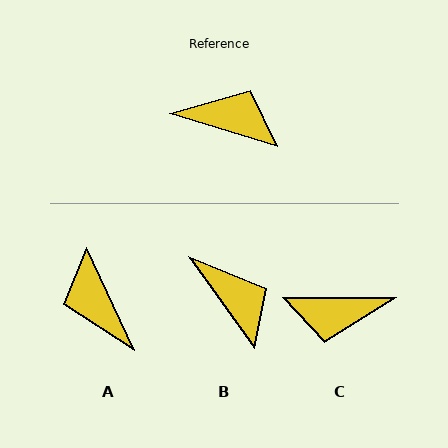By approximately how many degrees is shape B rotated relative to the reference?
Approximately 37 degrees clockwise.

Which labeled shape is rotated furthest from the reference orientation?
C, about 163 degrees away.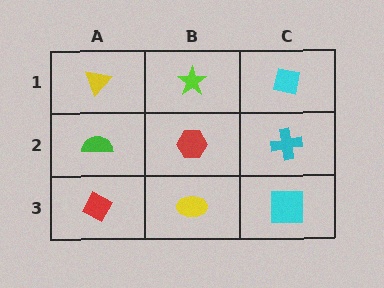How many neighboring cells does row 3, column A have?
2.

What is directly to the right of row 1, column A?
A lime star.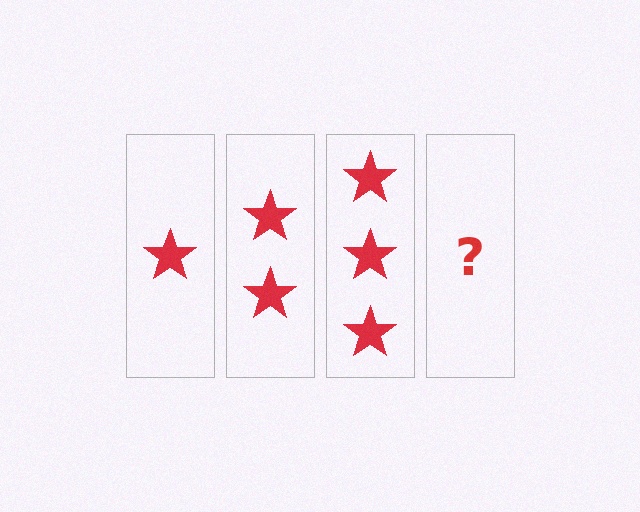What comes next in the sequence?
The next element should be 4 stars.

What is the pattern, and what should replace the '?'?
The pattern is that each step adds one more star. The '?' should be 4 stars.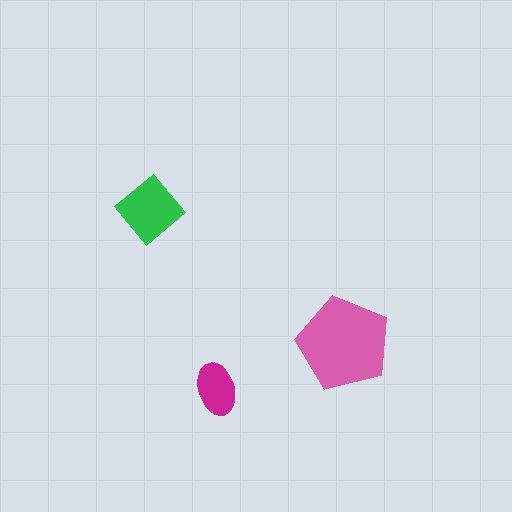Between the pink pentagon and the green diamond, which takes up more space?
The pink pentagon.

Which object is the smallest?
The magenta ellipse.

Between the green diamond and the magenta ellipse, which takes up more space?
The green diamond.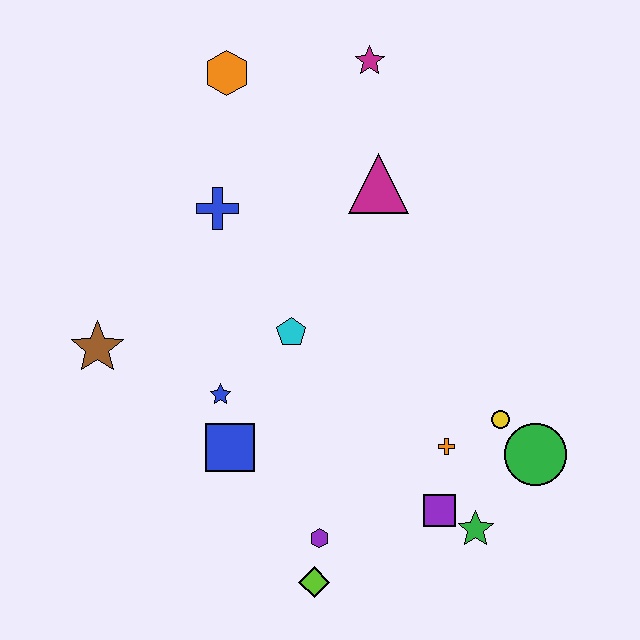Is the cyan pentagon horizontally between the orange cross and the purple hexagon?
No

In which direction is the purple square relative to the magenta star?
The purple square is below the magenta star.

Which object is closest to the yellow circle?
The green circle is closest to the yellow circle.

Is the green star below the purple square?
Yes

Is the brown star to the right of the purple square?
No